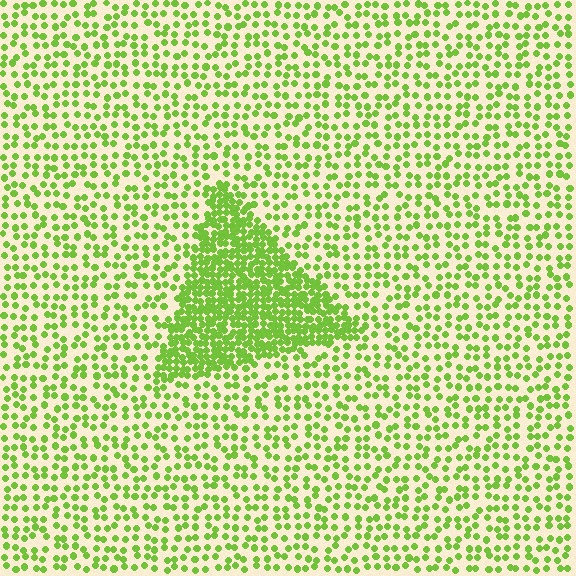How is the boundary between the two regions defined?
The boundary is defined by a change in element density (approximately 2.6x ratio). All elements are the same color, size, and shape.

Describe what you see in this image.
The image contains small lime elements arranged at two different densities. A triangle-shaped region is visible where the elements are more densely packed than the surrounding area.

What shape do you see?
I see a triangle.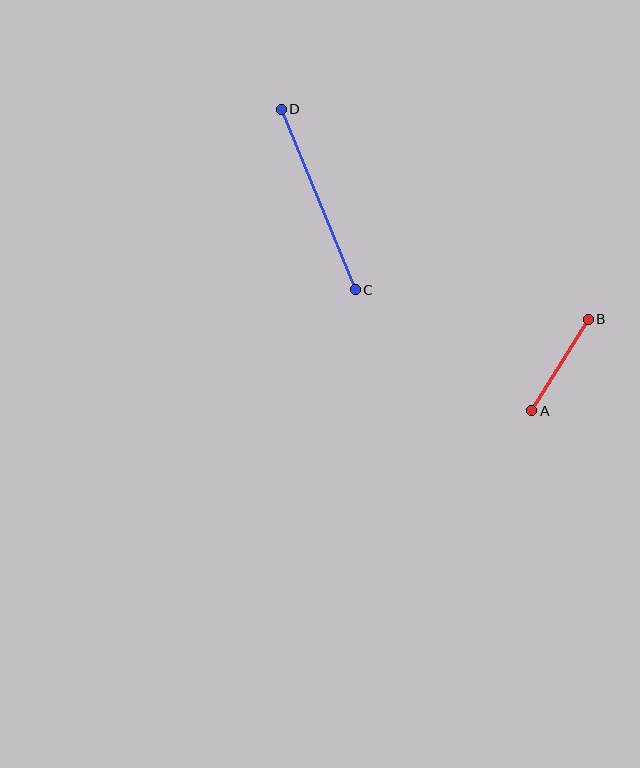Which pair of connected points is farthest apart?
Points C and D are farthest apart.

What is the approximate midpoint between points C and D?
The midpoint is at approximately (318, 199) pixels.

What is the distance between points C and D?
The distance is approximately 195 pixels.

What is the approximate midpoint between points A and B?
The midpoint is at approximately (560, 365) pixels.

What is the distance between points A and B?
The distance is approximately 107 pixels.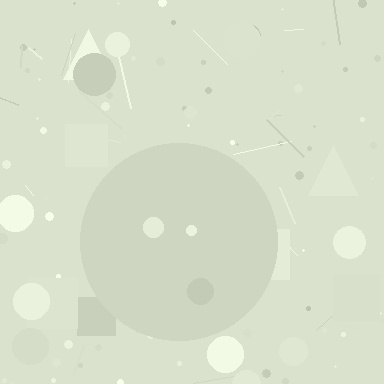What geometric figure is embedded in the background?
A circle is embedded in the background.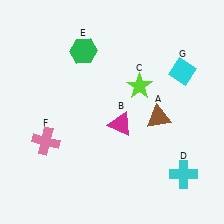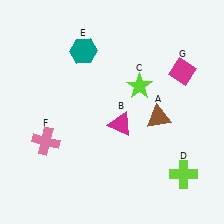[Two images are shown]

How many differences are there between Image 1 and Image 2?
There are 3 differences between the two images.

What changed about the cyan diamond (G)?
In Image 1, G is cyan. In Image 2, it changed to magenta.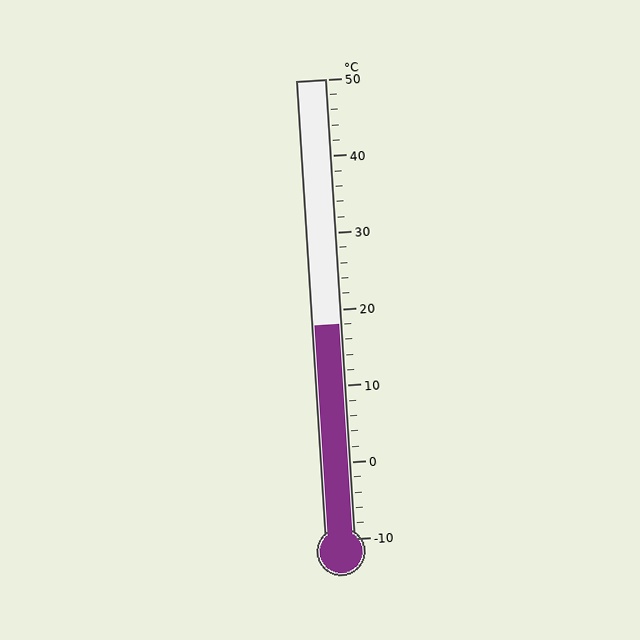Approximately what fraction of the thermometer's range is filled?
The thermometer is filled to approximately 45% of its range.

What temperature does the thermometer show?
The thermometer shows approximately 18°C.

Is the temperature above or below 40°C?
The temperature is below 40°C.